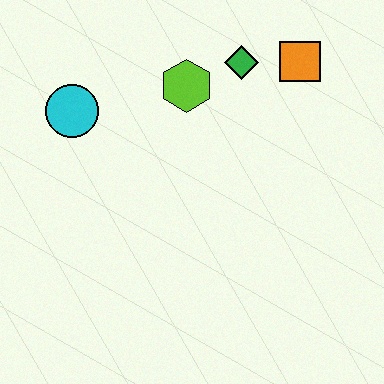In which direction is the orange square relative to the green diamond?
The orange square is to the right of the green diamond.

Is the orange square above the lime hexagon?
Yes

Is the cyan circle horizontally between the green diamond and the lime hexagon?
No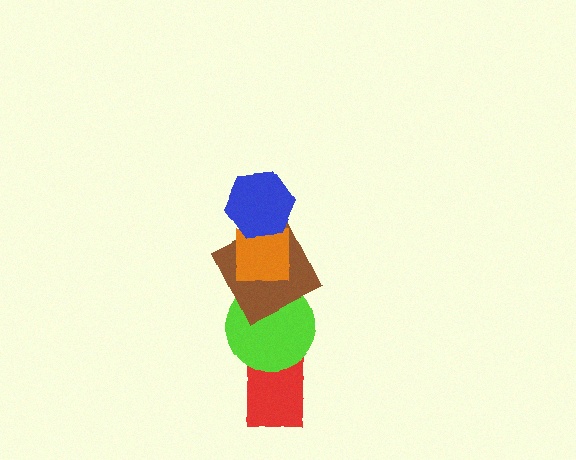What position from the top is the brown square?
The brown square is 3rd from the top.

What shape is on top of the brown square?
The orange square is on top of the brown square.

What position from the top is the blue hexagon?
The blue hexagon is 1st from the top.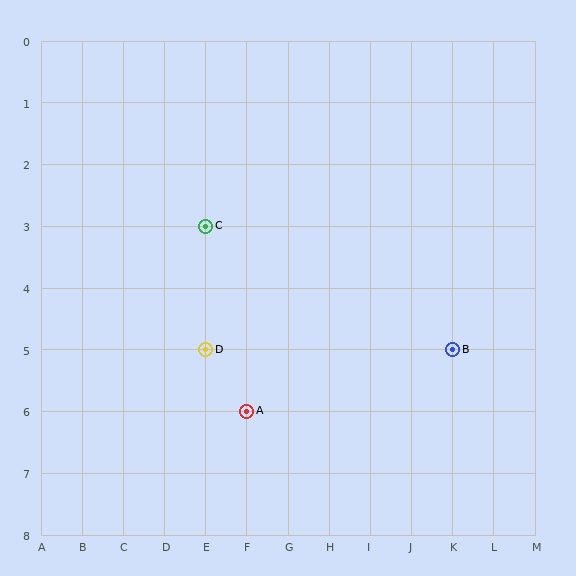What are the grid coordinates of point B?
Point B is at grid coordinates (K, 5).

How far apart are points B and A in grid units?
Points B and A are 5 columns and 1 row apart (about 5.1 grid units diagonally).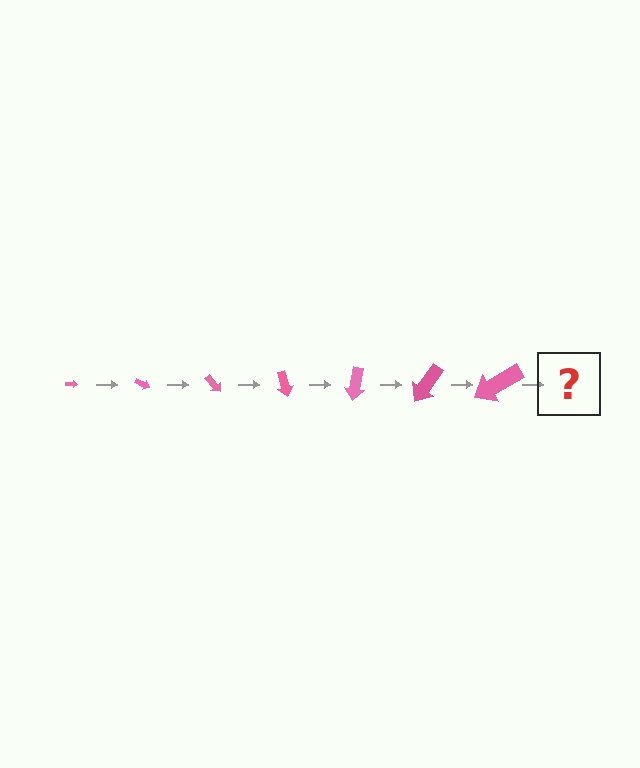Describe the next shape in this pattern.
It should be an arrow, larger than the previous one and rotated 175 degrees from the start.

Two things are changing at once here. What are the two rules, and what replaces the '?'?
The two rules are that the arrow grows larger each step and it rotates 25 degrees each step. The '?' should be an arrow, larger than the previous one and rotated 175 degrees from the start.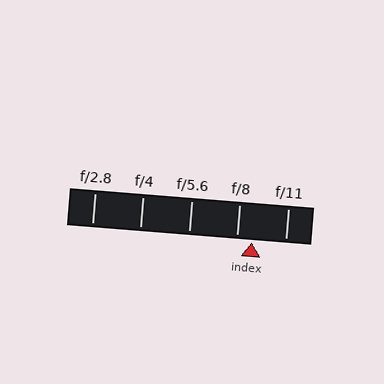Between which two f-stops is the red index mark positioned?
The index mark is between f/8 and f/11.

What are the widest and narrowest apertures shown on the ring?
The widest aperture shown is f/2.8 and the narrowest is f/11.